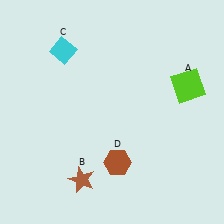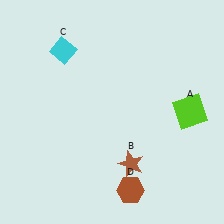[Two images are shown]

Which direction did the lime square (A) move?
The lime square (A) moved down.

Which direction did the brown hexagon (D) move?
The brown hexagon (D) moved down.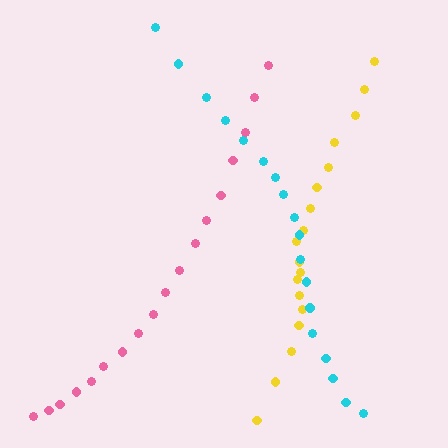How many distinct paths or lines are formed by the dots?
There are 3 distinct paths.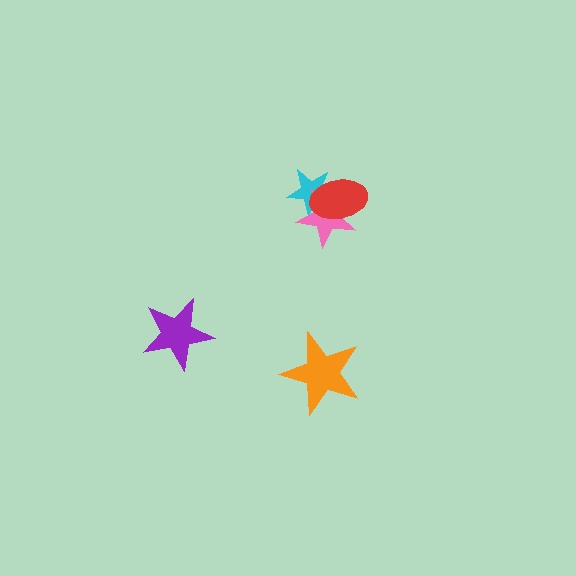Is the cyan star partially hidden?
Yes, it is partially covered by another shape.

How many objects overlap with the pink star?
2 objects overlap with the pink star.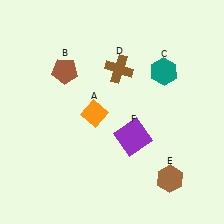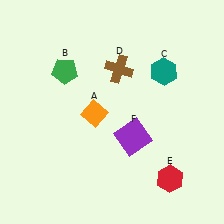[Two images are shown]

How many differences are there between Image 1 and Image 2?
There are 2 differences between the two images.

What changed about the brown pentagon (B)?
In Image 1, B is brown. In Image 2, it changed to green.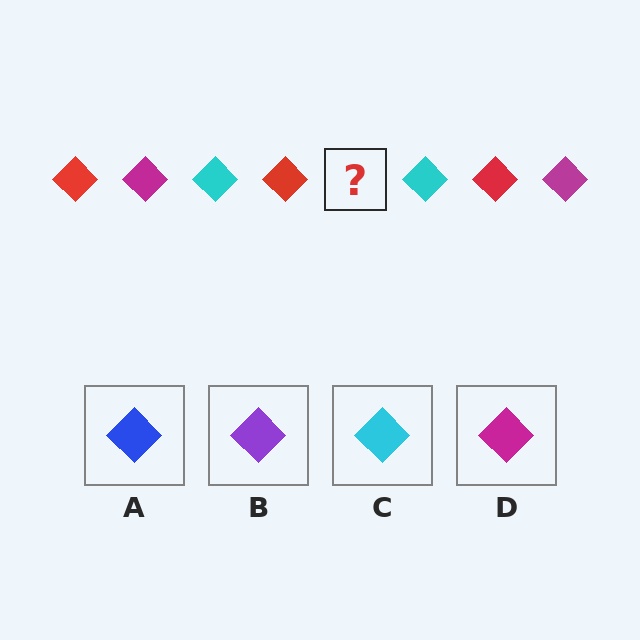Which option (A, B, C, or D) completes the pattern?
D.